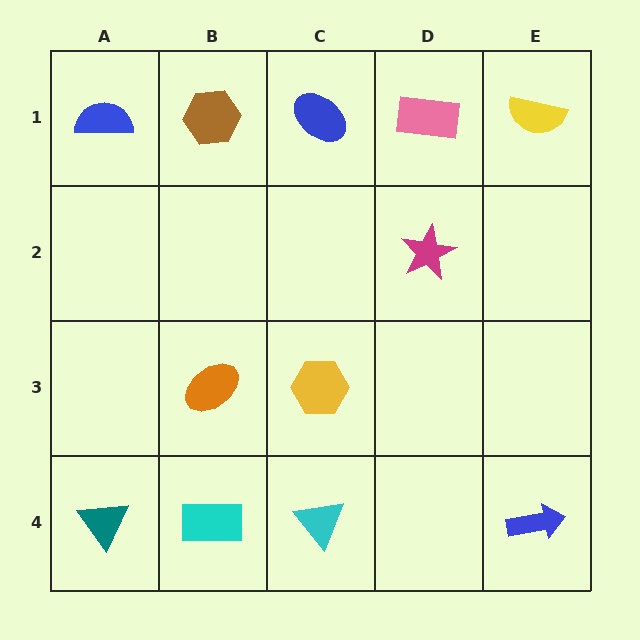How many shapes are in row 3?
2 shapes.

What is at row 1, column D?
A pink rectangle.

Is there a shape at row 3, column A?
No, that cell is empty.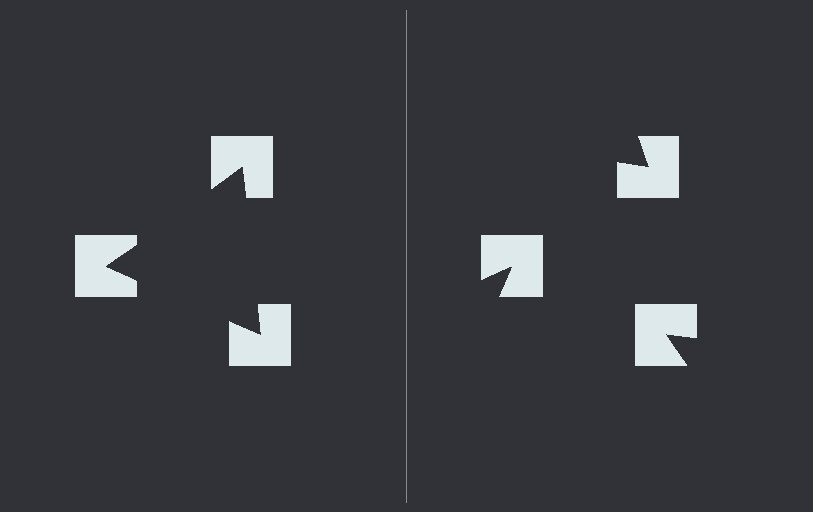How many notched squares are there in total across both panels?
6 — 3 on each side.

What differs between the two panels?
The notched squares are positioned identically on both sides; only the wedge orientations differ. On the left they align to a triangle; on the right they are misaligned.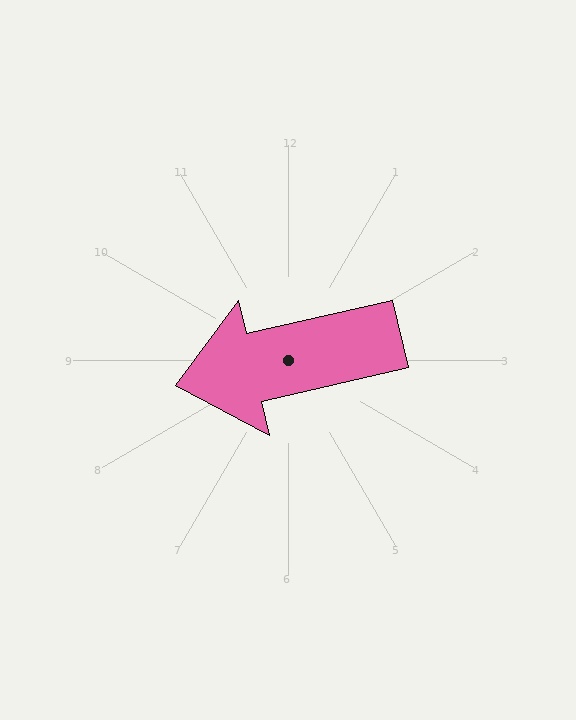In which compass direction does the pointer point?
West.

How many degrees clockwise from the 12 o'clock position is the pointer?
Approximately 257 degrees.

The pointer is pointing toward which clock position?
Roughly 9 o'clock.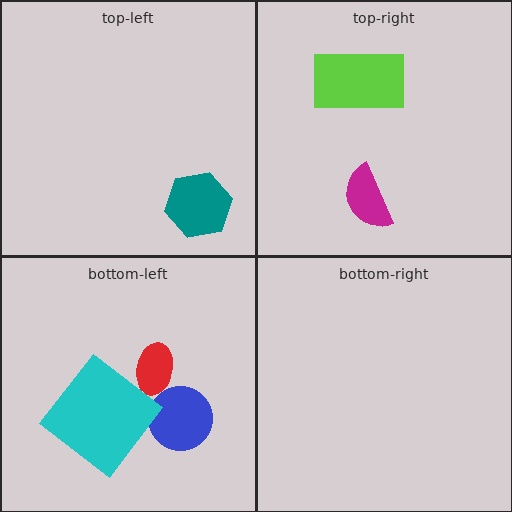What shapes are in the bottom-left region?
The red ellipse, the blue circle, the cyan diamond.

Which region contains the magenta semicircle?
The top-right region.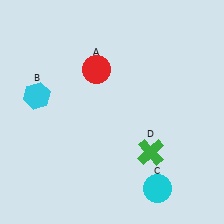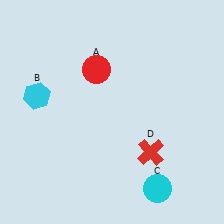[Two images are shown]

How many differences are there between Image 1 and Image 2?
There is 1 difference between the two images.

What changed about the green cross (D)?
In Image 1, D is green. In Image 2, it changed to red.